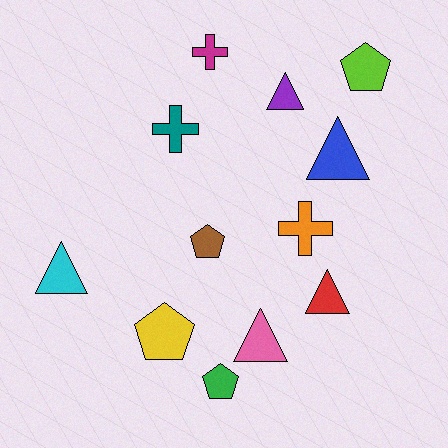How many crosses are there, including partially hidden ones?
There are 3 crosses.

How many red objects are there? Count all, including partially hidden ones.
There is 1 red object.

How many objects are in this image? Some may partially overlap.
There are 12 objects.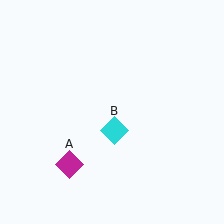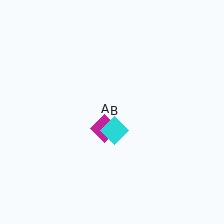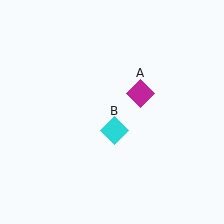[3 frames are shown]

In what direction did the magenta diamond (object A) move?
The magenta diamond (object A) moved up and to the right.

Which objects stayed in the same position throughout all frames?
Cyan diamond (object B) remained stationary.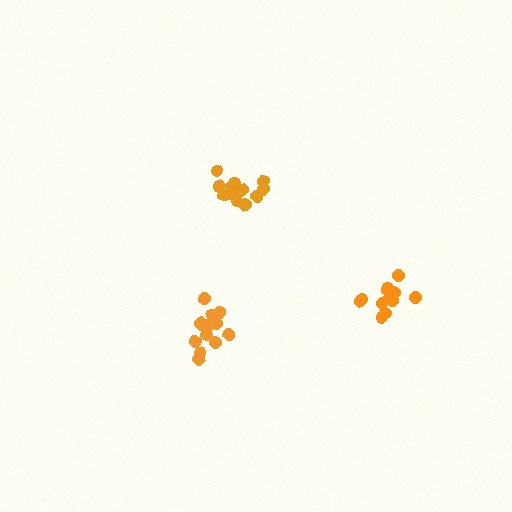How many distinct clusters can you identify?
There are 3 distinct clusters.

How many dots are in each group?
Group 1: 13 dots, Group 2: 16 dots, Group 3: 13 dots (42 total).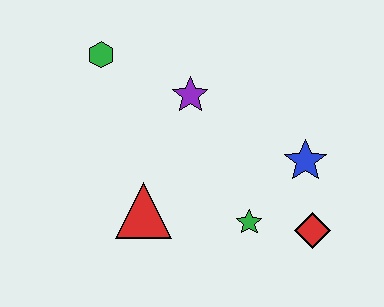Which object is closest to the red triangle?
The green star is closest to the red triangle.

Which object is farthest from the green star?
The green hexagon is farthest from the green star.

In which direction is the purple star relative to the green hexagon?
The purple star is to the right of the green hexagon.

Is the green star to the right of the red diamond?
No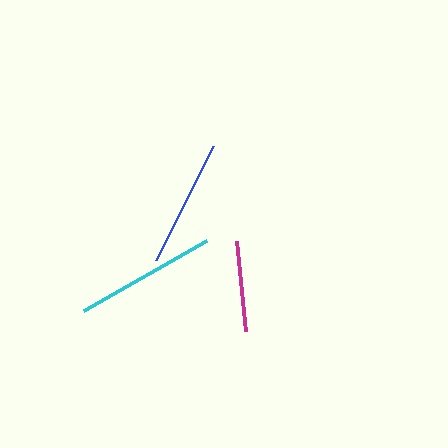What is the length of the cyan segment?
The cyan segment is approximately 142 pixels long.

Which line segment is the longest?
The cyan line is the longest at approximately 142 pixels.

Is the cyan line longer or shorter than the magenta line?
The cyan line is longer than the magenta line.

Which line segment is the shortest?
The magenta line is the shortest at approximately 90 pixels.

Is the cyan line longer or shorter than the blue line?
The cyan line is longer than the blue line.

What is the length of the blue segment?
The blue segment is approximately 127 pixels long.